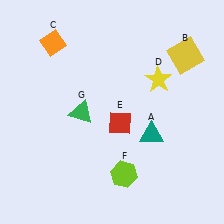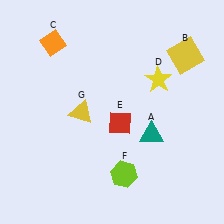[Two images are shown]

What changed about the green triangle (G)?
In Image 1, G is green. In Image 2, it changed to yellow.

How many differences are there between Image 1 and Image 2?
There is 1 difference between the two images.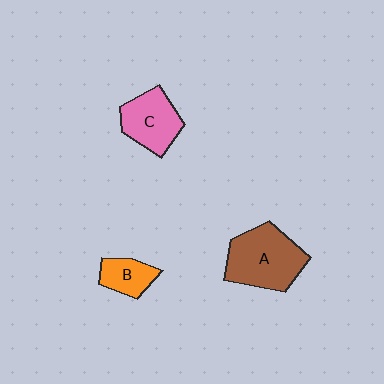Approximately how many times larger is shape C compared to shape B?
Approximately 1.6 times.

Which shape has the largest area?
Shape A (brown).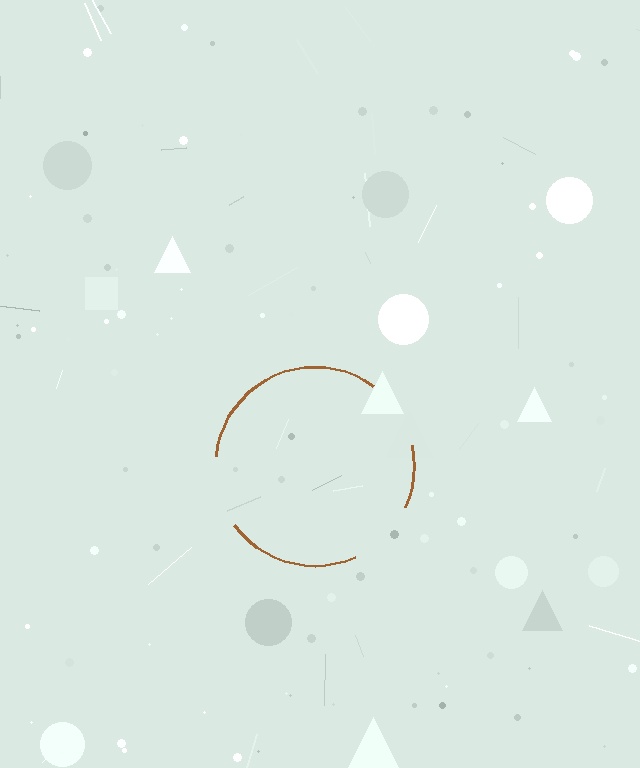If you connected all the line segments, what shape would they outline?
They would outline a circle.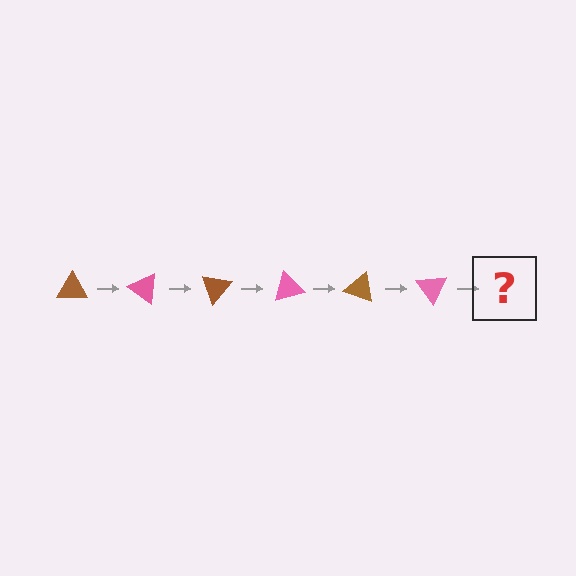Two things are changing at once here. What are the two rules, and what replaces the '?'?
The two rules are that it rotates 35 degrees each step and the color cycles through brown and pink. The '?' should be a brown triangle, rotated 210 degrees from the start.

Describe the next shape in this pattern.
It should be a brown triangle, rotated 210 degrees from the start.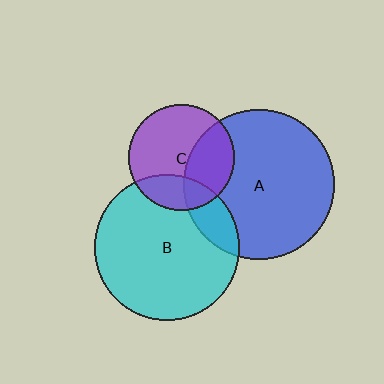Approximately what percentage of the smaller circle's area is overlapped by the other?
Approximately 35%.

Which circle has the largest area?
Circle A (blue).